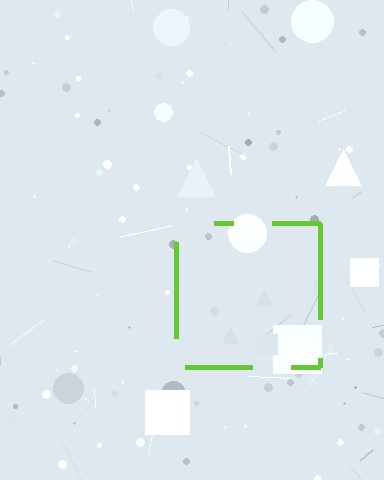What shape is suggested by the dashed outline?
The dashed outline suggests a square.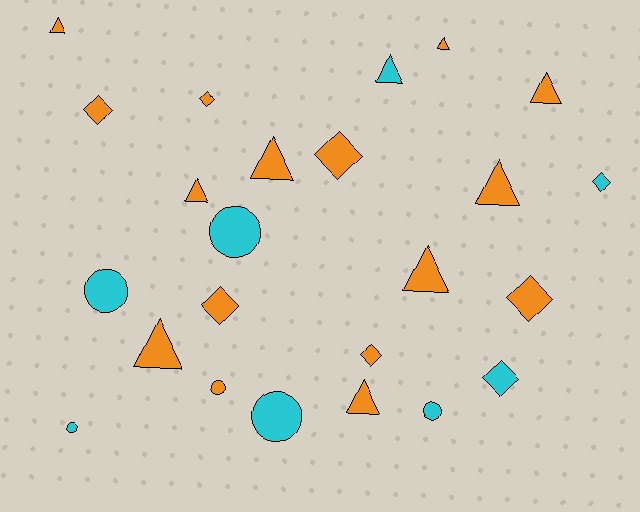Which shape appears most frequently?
Triangle, with 10 objects.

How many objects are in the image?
There are 24 objects.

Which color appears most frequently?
Orange, with 16 objects.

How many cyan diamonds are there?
There are 2 cyan diamonds.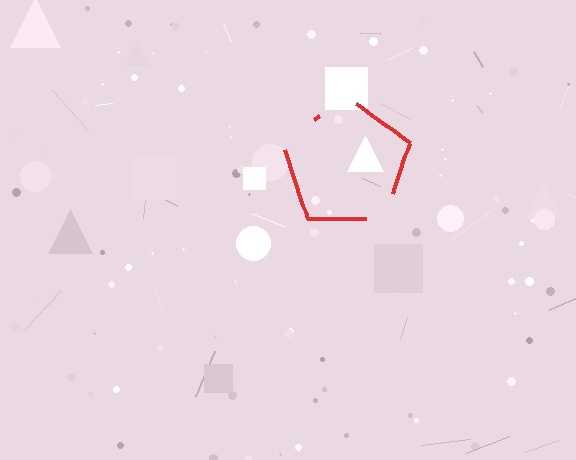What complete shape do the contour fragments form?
The contour fragments form a pentagon.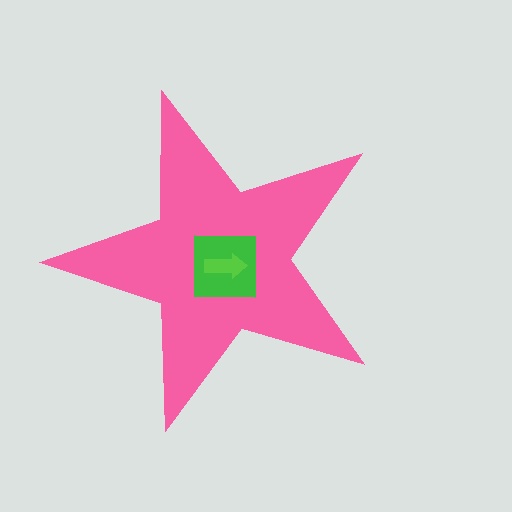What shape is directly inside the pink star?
The green square.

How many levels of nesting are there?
3.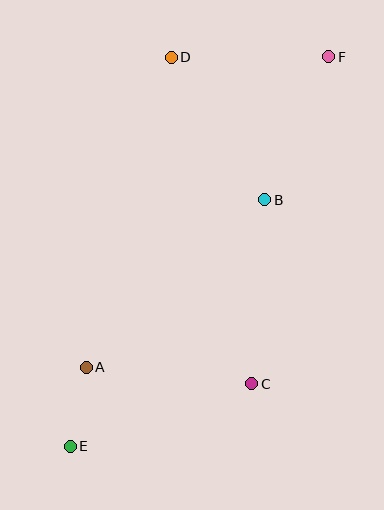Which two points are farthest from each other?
Points E and F are farthest from each other.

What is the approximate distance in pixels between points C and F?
The distance between C and F is approximately 336 pixels.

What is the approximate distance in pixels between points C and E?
The distance between C and E is approximately 192 pixels.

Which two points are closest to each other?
Points A and E are closest to each other.